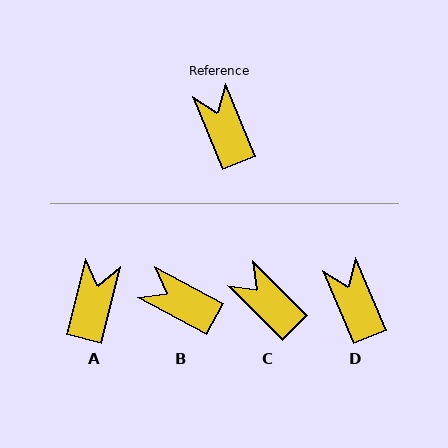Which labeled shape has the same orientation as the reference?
D.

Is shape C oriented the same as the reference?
No, it is off by about 23 degrees.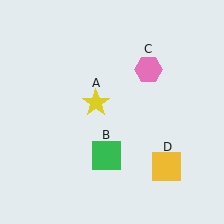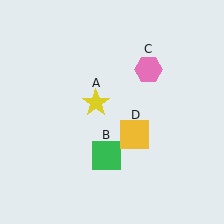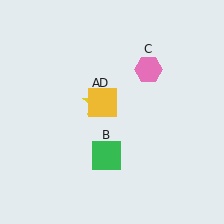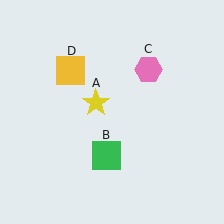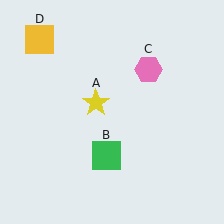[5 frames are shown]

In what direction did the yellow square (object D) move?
The yellow square (object D) moved up and to the left.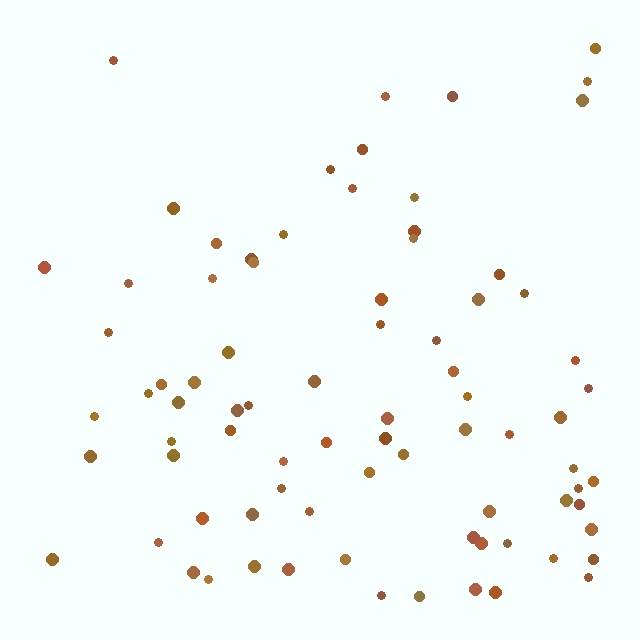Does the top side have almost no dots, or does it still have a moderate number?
Still a moderate number, just noticeably fewer than the bottom.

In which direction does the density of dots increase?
From top to bottom, with the bottom side densest.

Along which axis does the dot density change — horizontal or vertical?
Vertical.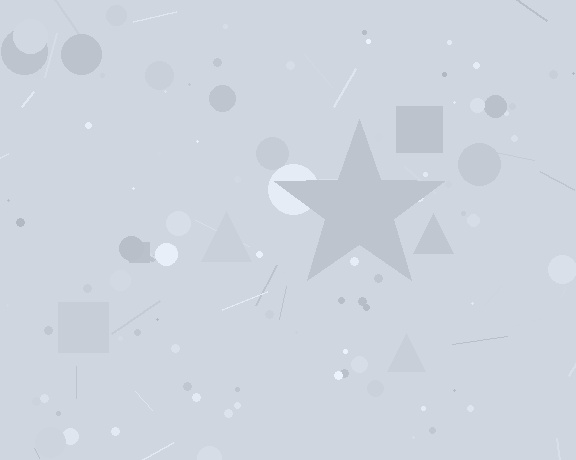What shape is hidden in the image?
A star is hidden in the image.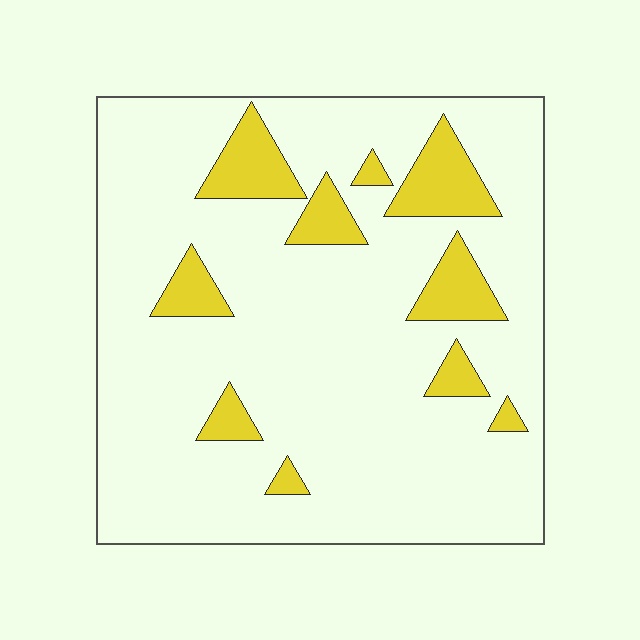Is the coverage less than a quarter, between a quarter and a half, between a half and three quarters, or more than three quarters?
Less than a quarter.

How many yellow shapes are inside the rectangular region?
10.